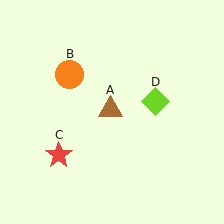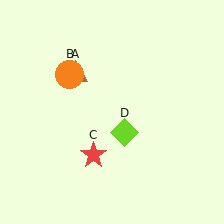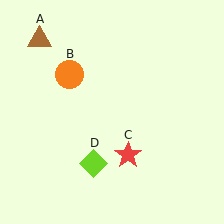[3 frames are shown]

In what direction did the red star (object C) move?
The red star (object C) moved right.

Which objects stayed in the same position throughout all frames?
Orange circle (object B) remained stationary.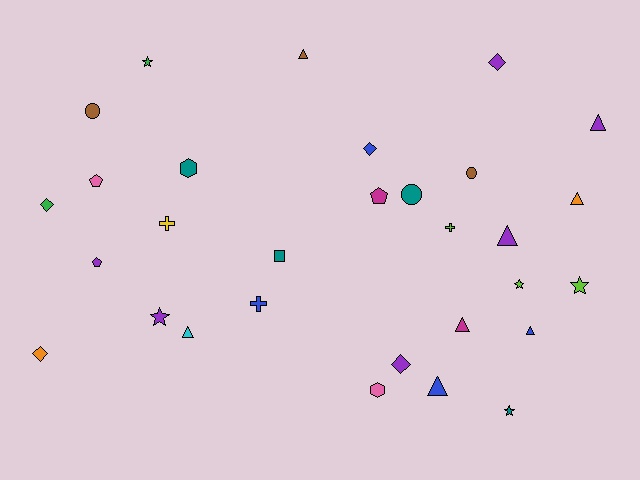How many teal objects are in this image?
There are 4 teal objects.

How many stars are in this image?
There are 5 stars.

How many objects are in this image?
There are 30 objects.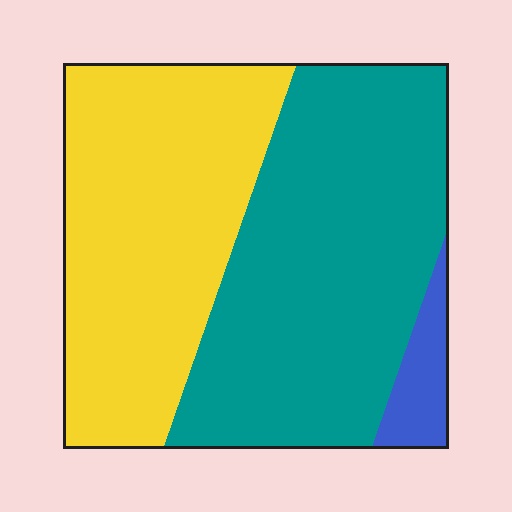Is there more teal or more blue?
Teal.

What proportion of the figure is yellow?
Yellow takes up between a third and a half of the figure.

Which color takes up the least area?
Blue, at roughly 5%.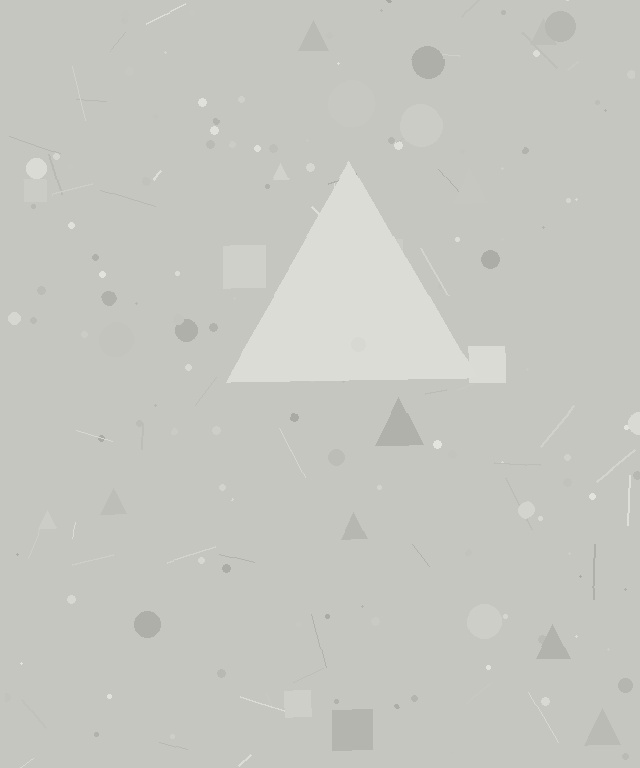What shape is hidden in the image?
A triangle is hidden in the image.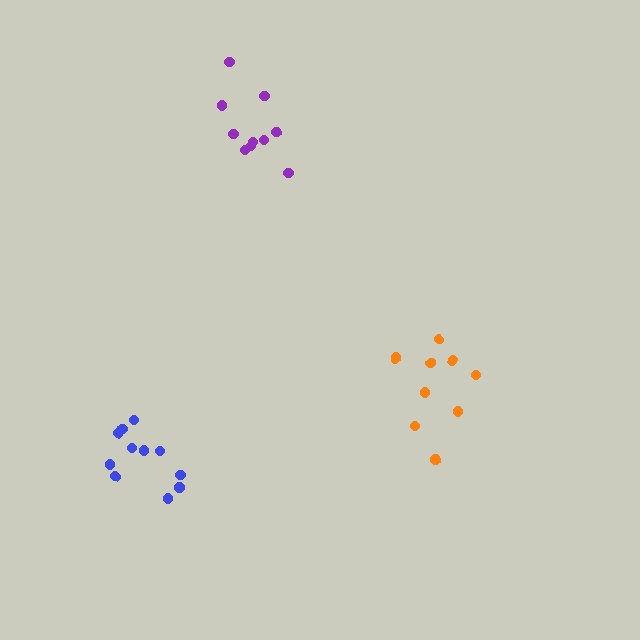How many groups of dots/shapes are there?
There are 3 groups.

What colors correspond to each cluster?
The clusters are colored: orange, purple, blue.